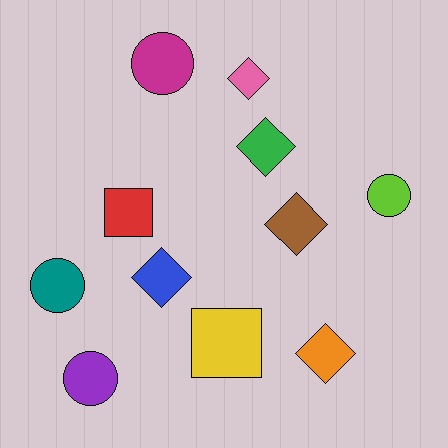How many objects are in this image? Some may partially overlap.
There are 11 objects.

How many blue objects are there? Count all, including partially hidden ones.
There is 1 blue object.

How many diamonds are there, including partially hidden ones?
There are 5 diamonds.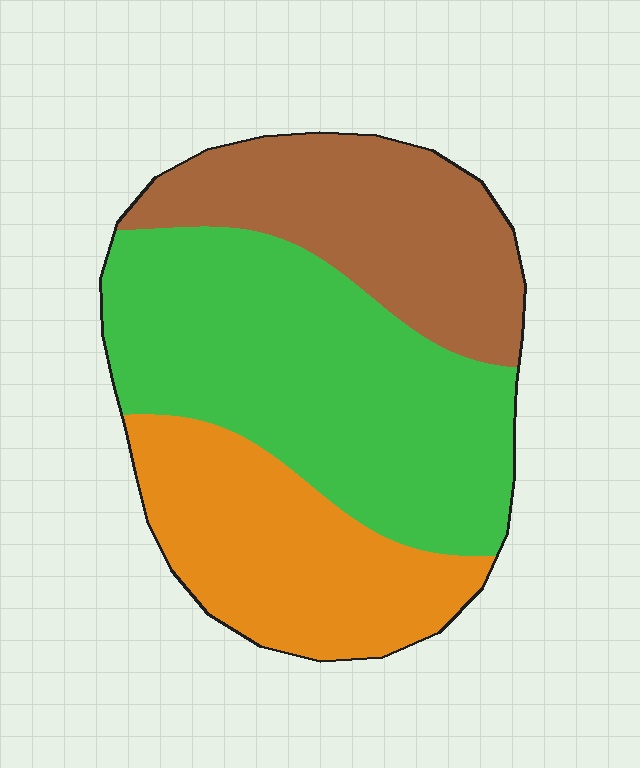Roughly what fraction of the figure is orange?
Orange covers roughly 25% of the figure.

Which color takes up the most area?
Green, at roughly 45%.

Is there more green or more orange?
Green.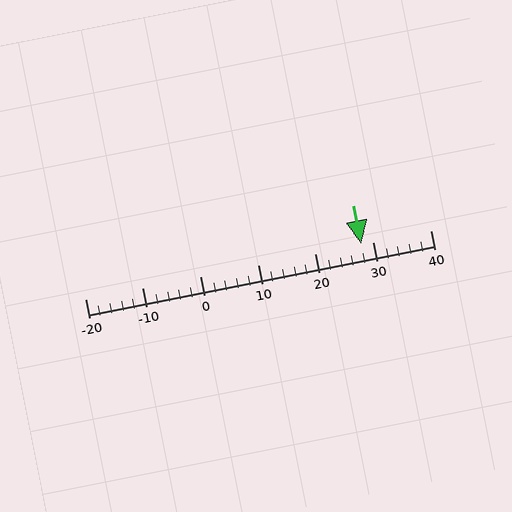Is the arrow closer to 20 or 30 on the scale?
The arrow is closer to 30.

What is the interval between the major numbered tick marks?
The major tick marks are spaced 10 units apart.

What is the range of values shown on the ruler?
The ruler shows values from -20 to 40.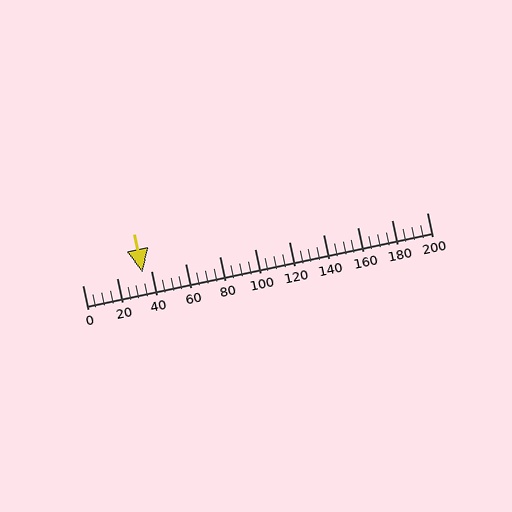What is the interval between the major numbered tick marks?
The major tick marks are spaced 20 units apart.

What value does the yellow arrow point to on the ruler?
The yellow arrow points to approximately 35.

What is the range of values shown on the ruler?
The ruler shows values from 0 to 200.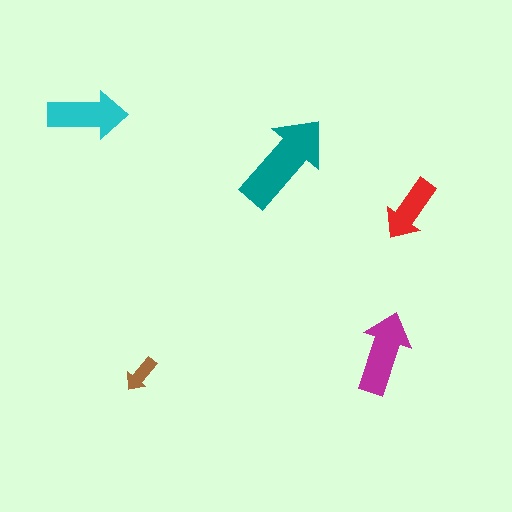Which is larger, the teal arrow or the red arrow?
The teal one.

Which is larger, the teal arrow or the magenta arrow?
The teal one.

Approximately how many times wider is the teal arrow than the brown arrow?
About 2.5 times wider.